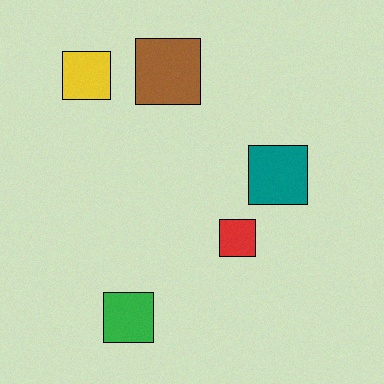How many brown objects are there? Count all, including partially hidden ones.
There is 1 brown object.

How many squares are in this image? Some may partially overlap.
There are 5 squares.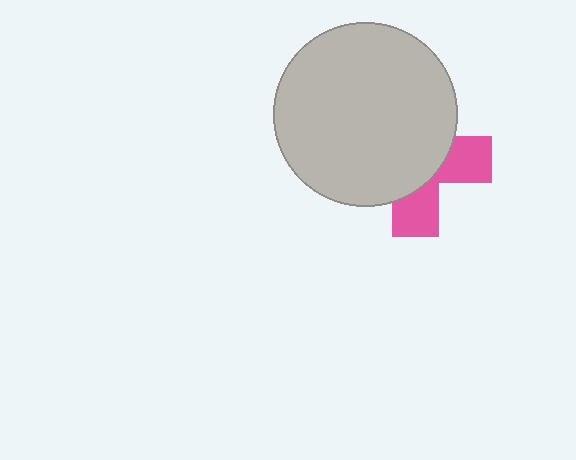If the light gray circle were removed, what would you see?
You would see the complete pink cross.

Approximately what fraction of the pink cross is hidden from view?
Roughly 64% of the pink cross is hidden behind the light gray circle.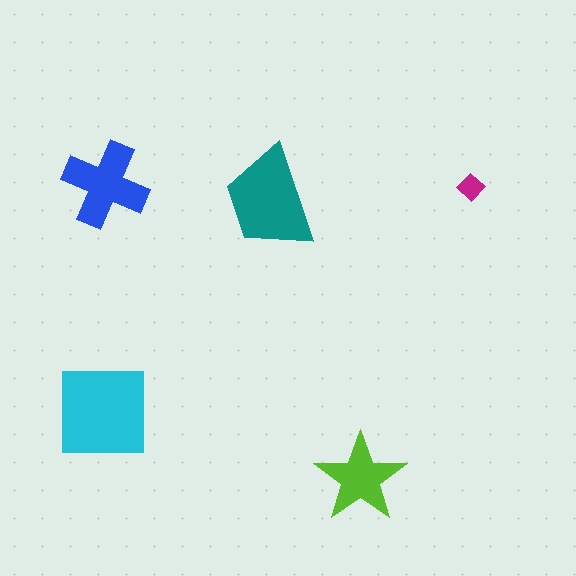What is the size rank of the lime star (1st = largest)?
4th.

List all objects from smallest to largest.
The magenta diamond, the lime star, the blue cross, the teal trapezoid, the cyan square.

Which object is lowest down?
The lime star is bottommost.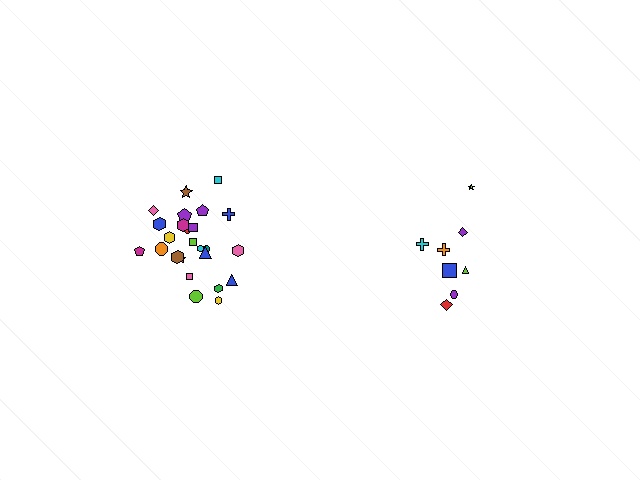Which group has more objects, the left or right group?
The left group.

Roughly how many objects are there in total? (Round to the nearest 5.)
Roughly 35 objects in total.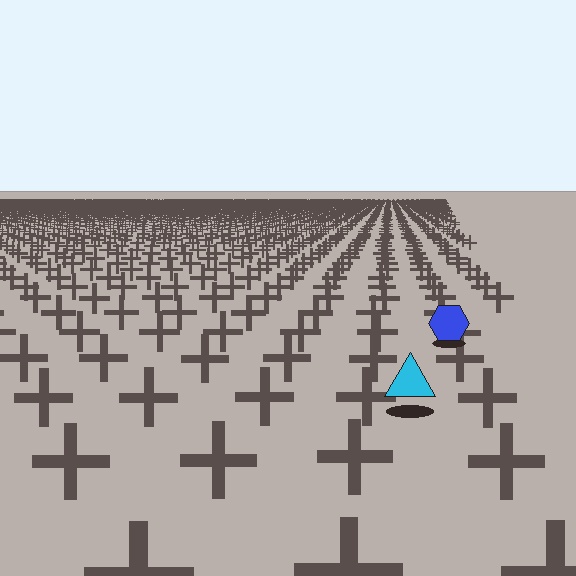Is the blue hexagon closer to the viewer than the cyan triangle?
No. The cyan triangle is closer — you can tell from the texture gradient: the ground texture is coarser near it.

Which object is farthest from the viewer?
The blue hexagon is farthest from the viewer. It appears smaller and the ground texture around it is denser.